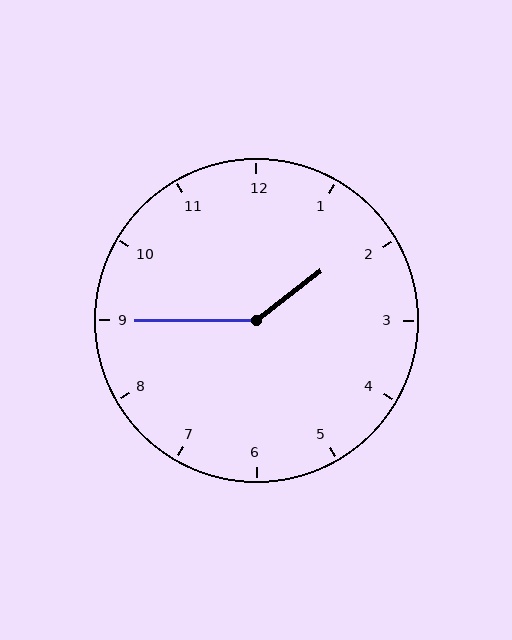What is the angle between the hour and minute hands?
Approximately 142 degrees.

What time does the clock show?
1:45.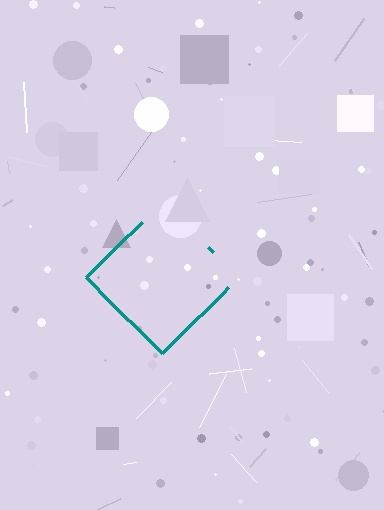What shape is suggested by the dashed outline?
The dashed outline suggests a diamond.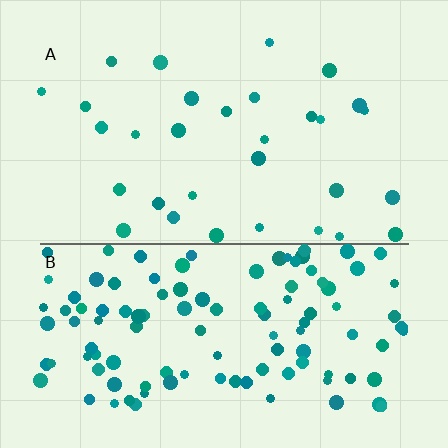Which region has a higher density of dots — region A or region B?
B (the bottom).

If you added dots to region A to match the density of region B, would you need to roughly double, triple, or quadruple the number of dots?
Approximately quadruple.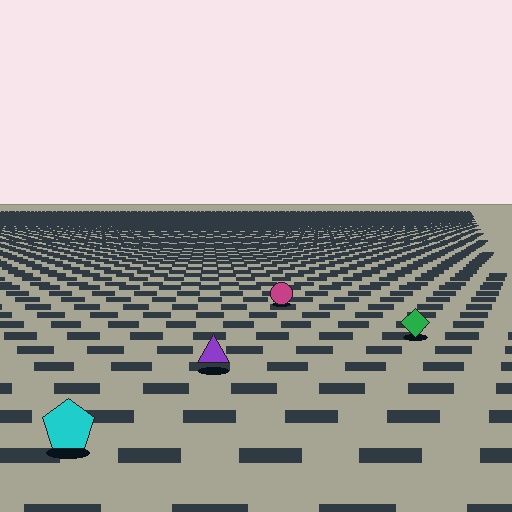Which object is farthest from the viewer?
The magenta circle is farthest from the viewer. It appears smaller and the ground texture around it is denser.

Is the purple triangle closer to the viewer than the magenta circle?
Yes. The purple triangle is closer — you can tell from the texture gradient: the ground texture is coarser near it.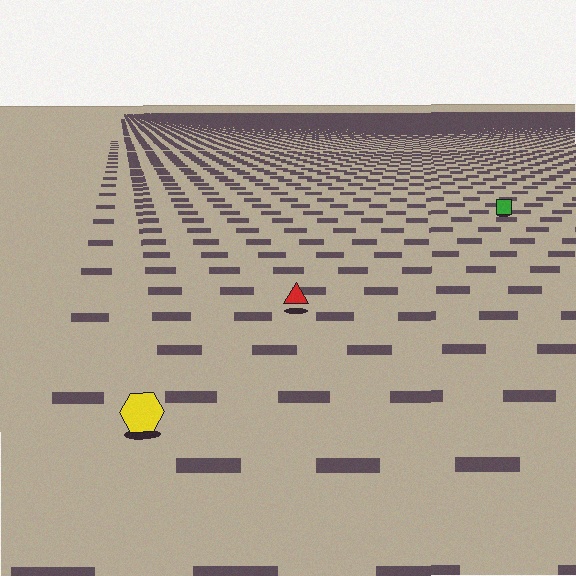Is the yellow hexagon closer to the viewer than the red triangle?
Yes. The yellow hexagon is closer — you can tell from the texture gradient: the ground texture is coarser near it.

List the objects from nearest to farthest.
From nearest to farthest: the yellow hexagon, the red triangle, the green square.